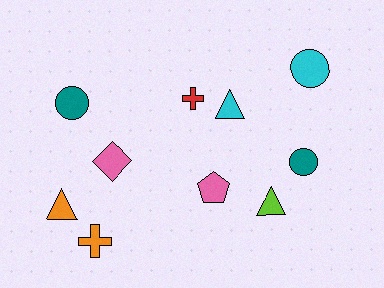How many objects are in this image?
There are 10 objects.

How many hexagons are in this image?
There are no hexagons.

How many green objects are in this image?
There are no green objects.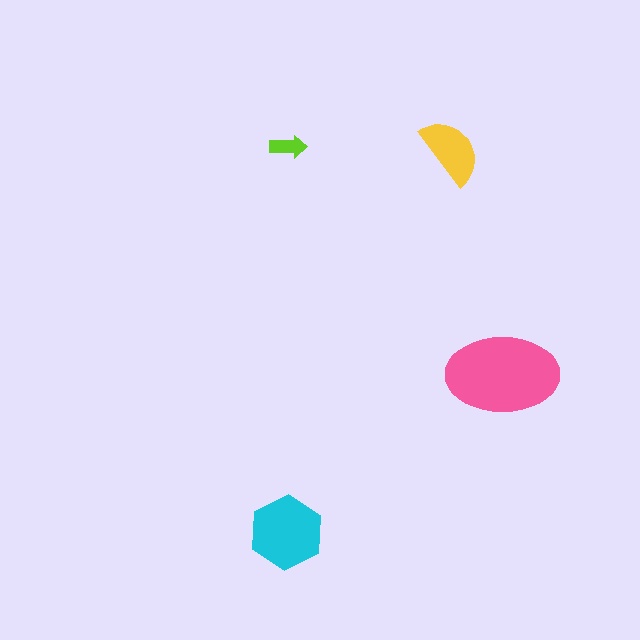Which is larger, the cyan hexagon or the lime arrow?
The cyan hexagon.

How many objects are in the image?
There are 4 objects in the image.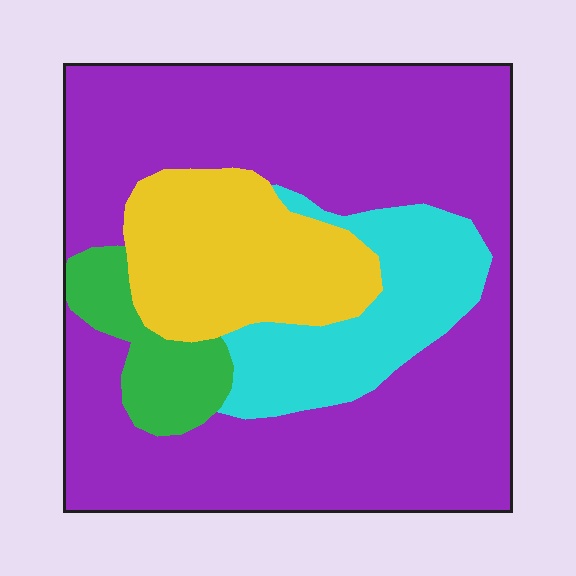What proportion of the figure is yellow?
Yellow takes up about one sixth (1/6) of the figure.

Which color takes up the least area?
Green, at roughly 5%.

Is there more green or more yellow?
Yellow.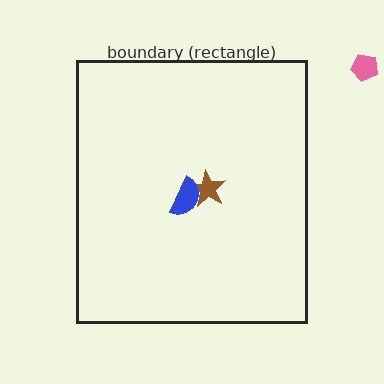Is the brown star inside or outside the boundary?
Inside.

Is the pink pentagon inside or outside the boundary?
Outside.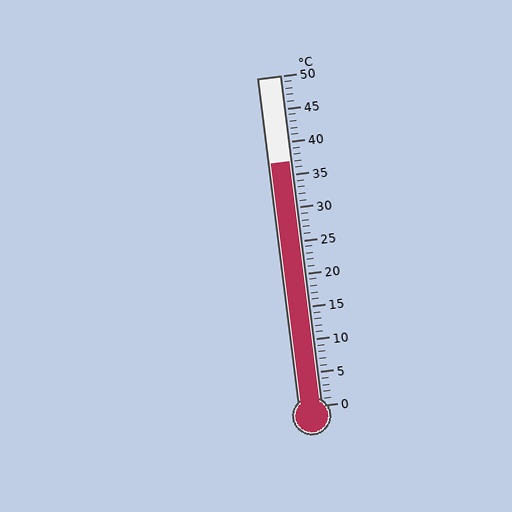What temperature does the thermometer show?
The thermometer shows approximately 37°C.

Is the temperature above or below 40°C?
The temperature is below 40°C.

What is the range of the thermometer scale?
The thermometer scale ranges from 0°C to 50°C.